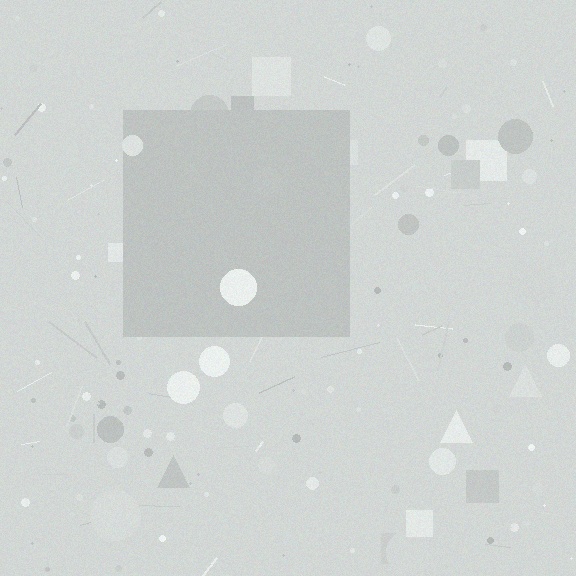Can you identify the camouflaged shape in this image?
The camouflaged shape is a square.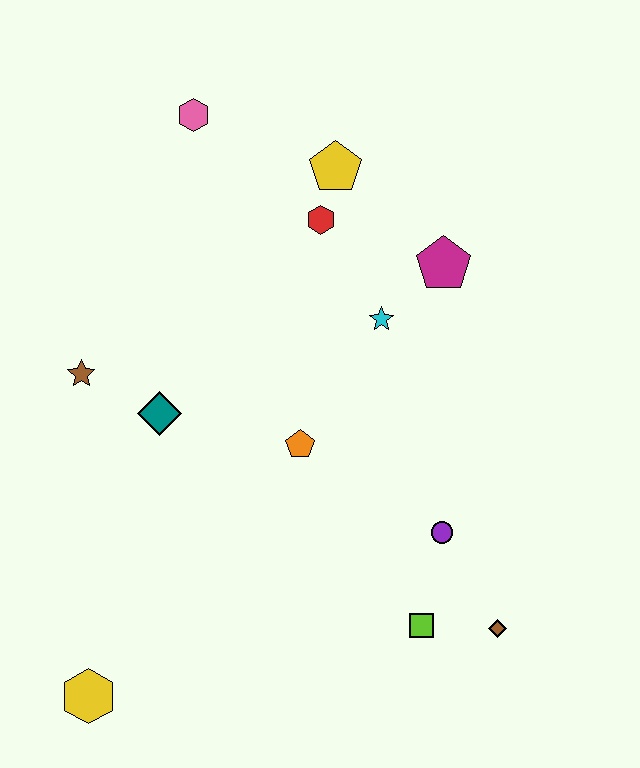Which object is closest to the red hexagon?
The yellow pentagon is closest to the red hexagon.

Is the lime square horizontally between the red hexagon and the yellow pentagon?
No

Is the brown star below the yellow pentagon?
Yes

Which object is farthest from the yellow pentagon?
The yellow hexagon is farthest from the yellow pentagon.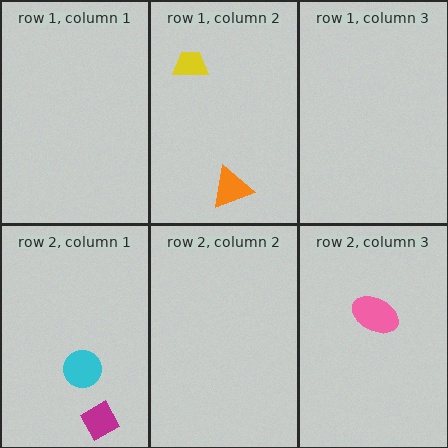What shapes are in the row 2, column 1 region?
The magenta diamond, the cyan circle.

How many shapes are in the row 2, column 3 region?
1.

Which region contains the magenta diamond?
The row 2, column 1 region.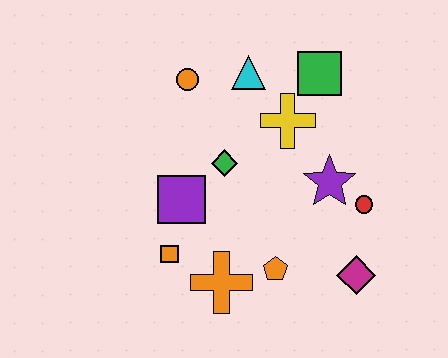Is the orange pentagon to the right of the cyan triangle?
Yes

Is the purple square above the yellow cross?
No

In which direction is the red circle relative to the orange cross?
The red circle is to the right of the orange cross.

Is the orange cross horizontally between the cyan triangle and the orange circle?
Yes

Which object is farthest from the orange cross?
The green square is farthest from the orange cross.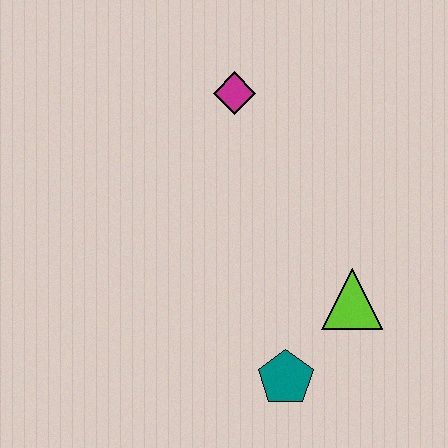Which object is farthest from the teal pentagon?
The magenta diamond is farthest from the teal pentagon.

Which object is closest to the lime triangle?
The teal pentagon is closest to the lime triangle.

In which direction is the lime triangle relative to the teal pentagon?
The lime triangle is above the teal pentagon.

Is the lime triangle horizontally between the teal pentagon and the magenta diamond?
No